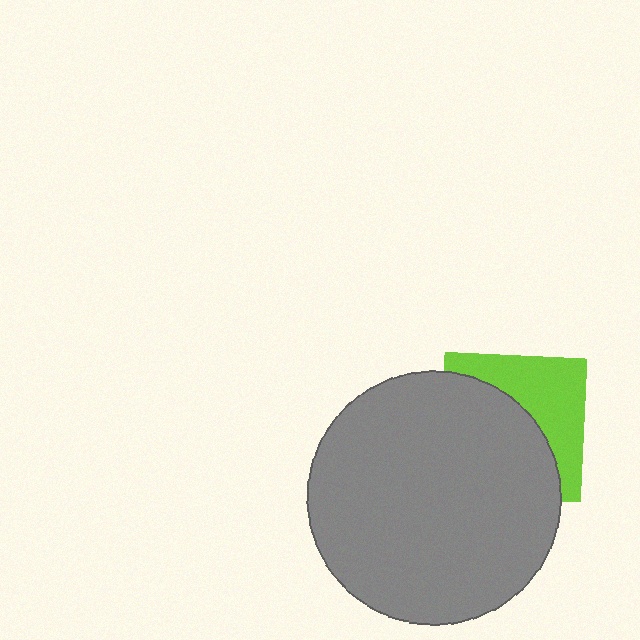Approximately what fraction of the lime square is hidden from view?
Roughly 58% of the lime square is hidden behind the gray circle.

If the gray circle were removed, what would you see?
You would see the complete lime square.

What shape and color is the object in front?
The object in front is a gray circle.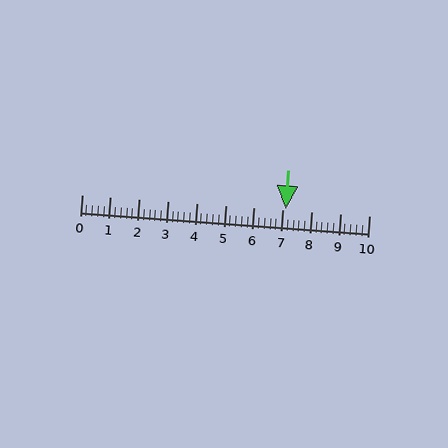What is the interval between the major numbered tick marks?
The major tick marks are spaced 1 units apart.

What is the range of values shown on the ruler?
The ruler shows values from 0 to 10.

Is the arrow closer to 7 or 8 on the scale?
The arrow is closer to 7.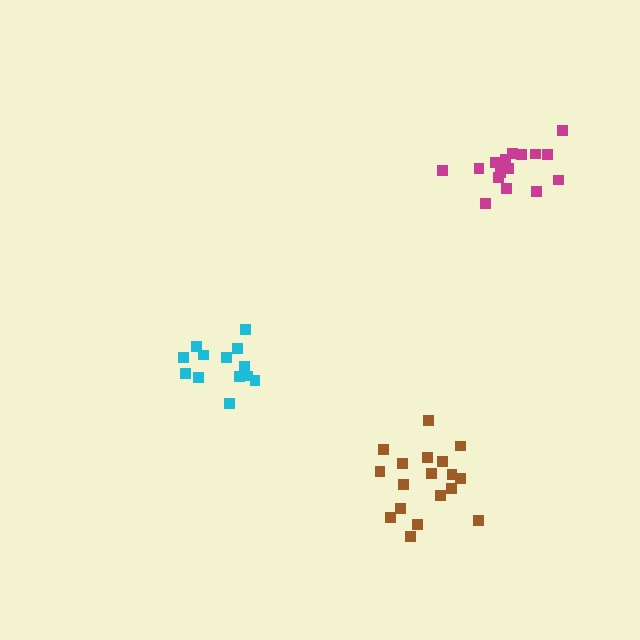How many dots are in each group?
Group 1: 18 dots, Group 2: 13 dots, Group 3: 18 dots (49 total).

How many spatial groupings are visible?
There are 3 spatial groupings.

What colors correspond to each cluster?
The clusters are colored: brown, cyan, magenta.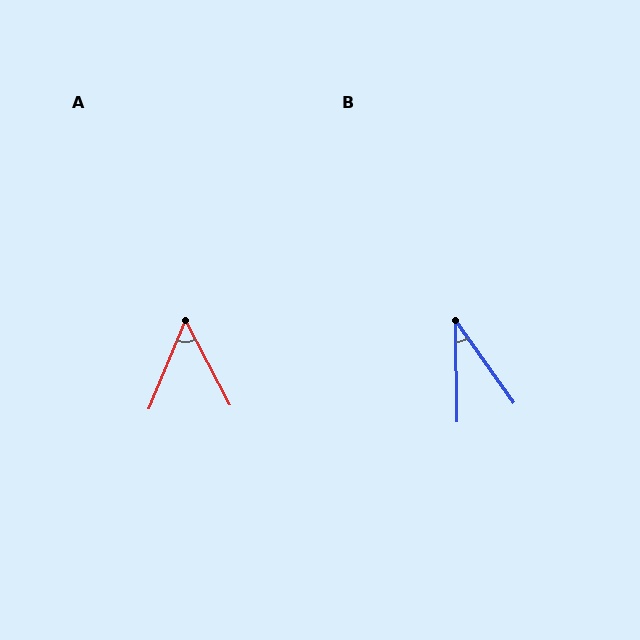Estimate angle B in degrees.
Approximately 35 degrees.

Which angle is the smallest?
B, at approximately 35 degrees.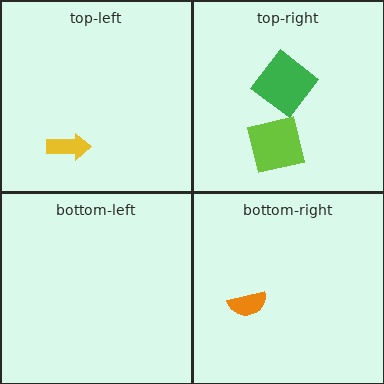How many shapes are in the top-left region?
1.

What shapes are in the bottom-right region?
The orange semicircle.